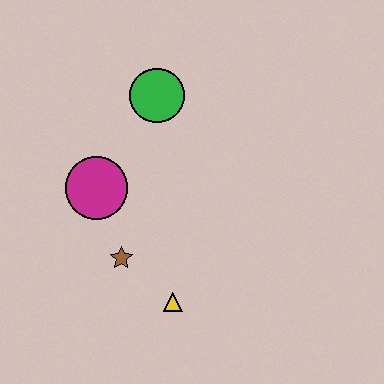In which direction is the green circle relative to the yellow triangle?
The green circle is above the yellow triangle.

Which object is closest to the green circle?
The magenta circle is closest to the green circle.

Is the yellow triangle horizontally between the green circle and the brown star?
No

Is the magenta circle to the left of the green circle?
Yes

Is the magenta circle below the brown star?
No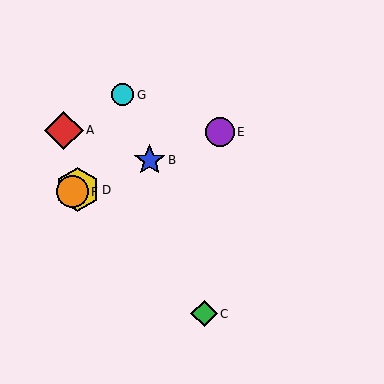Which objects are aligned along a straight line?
Objects B, D, E, F are aligned along a straight line.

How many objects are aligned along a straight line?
4 objects (B, D, E, F) are aligned along a straight line.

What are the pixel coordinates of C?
Object C is at (204, 314).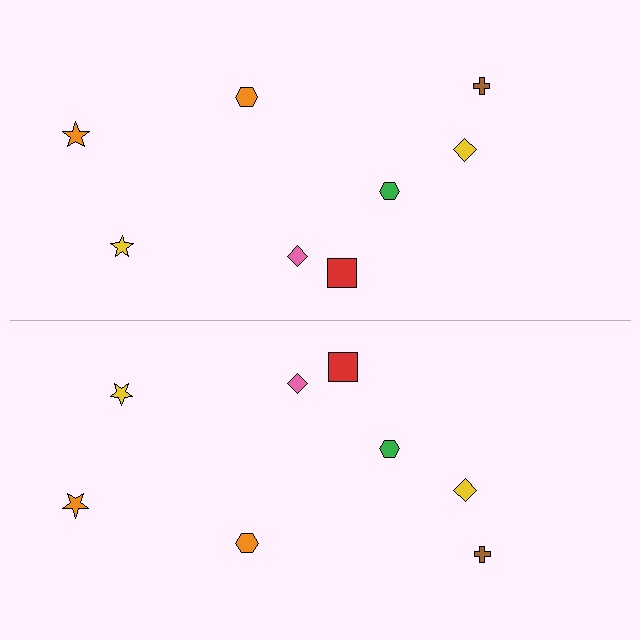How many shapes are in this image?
There are 16 shapes in this image.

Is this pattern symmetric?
Yes, this pattern has bilateral (reflection) symmetry.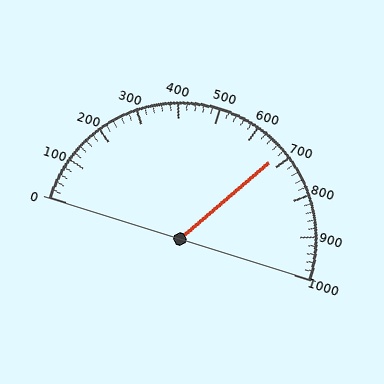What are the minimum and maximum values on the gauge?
The gauge ranges from 0 to 1000.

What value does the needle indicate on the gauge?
The needle indicates approximately 680.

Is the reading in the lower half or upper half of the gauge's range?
The reading is in the upper half of the range (0 to 1000).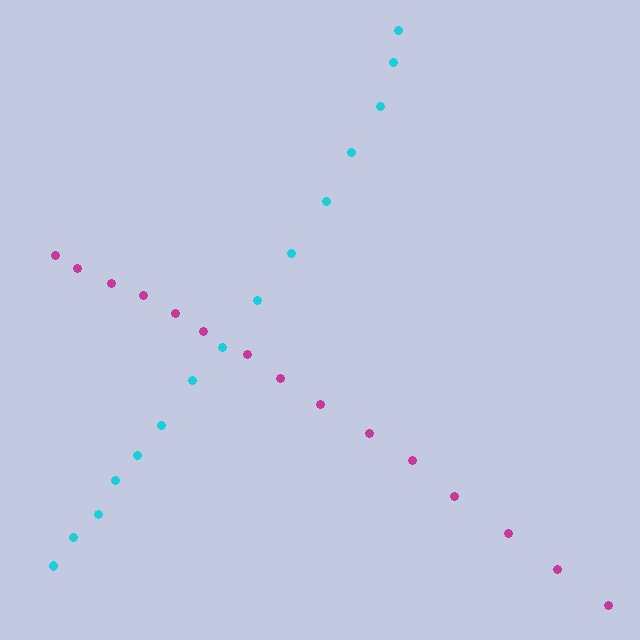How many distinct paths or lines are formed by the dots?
There are 2 distinct paths.